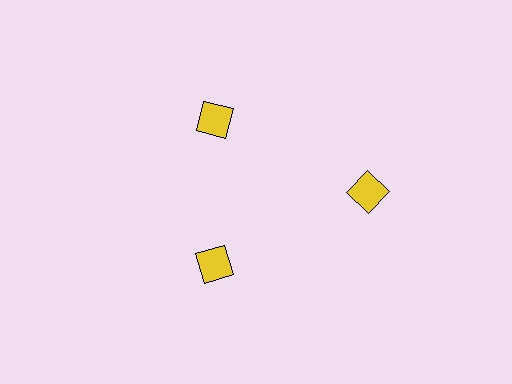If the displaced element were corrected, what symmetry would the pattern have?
It would have 3-fold rotational symmetry — the pattern would map onto itself every 120 degrees.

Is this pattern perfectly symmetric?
No. The 3 yellow squares are arranged in a ring, but one element near the 3 o'clock position is pushed outward from the center, breaking the 3-fold rotational symmetry.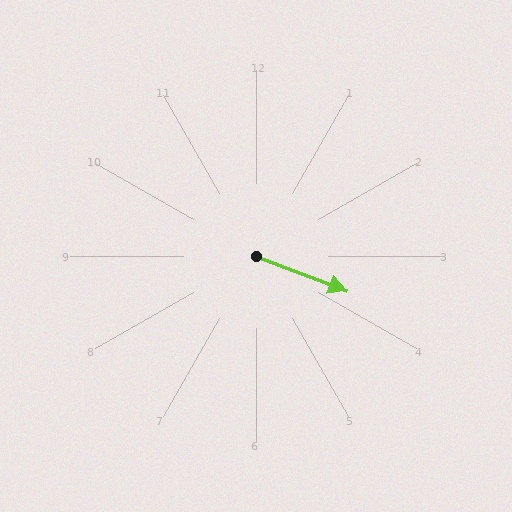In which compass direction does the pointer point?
East.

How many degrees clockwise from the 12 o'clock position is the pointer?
Approximately 111 degrees.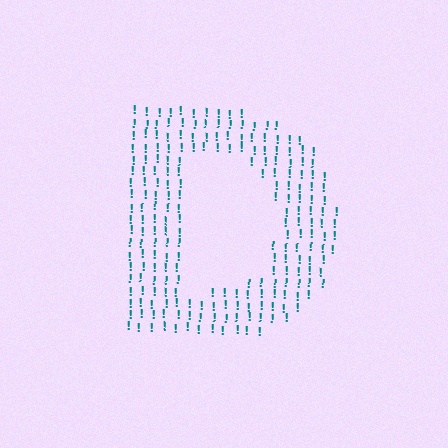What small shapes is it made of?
It is made of small exclamation marks.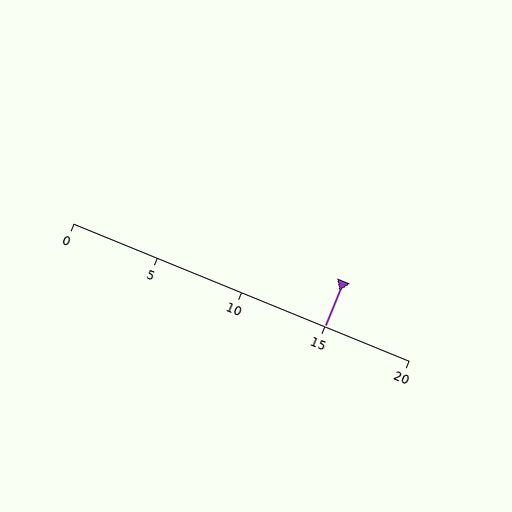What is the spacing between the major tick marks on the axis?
The major ticks are spaced 5 apart.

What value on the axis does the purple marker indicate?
The marker indicates approximately 15.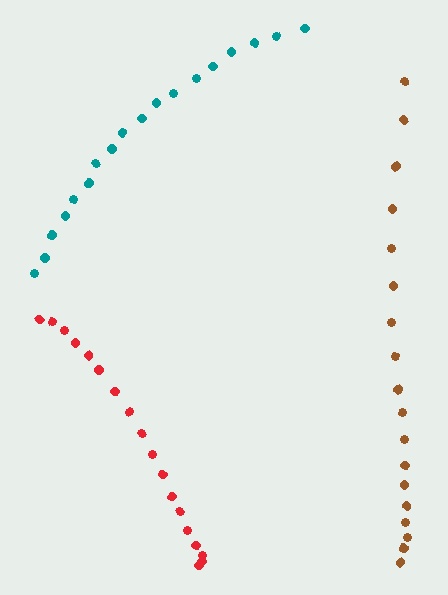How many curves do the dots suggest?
There are 3 distinct paths.